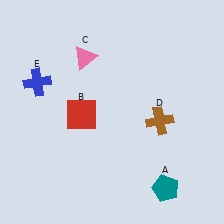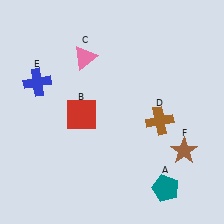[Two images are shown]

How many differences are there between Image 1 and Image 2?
There is 1 difference between the two images.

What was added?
A brown star (F) was added in Image 2.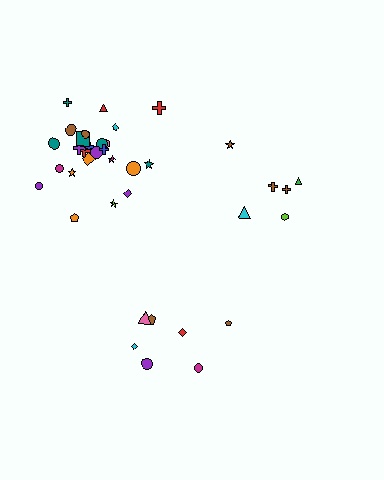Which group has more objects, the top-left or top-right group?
The top-left group.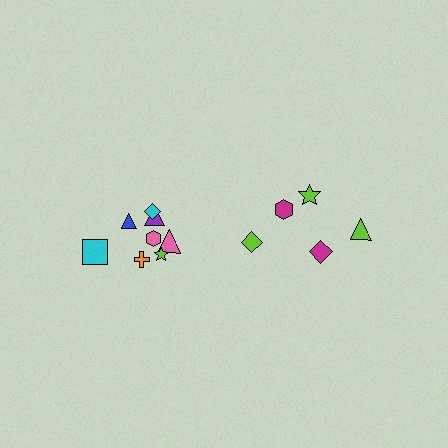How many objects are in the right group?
There are 5 objects.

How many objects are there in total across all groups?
There are 13 objects.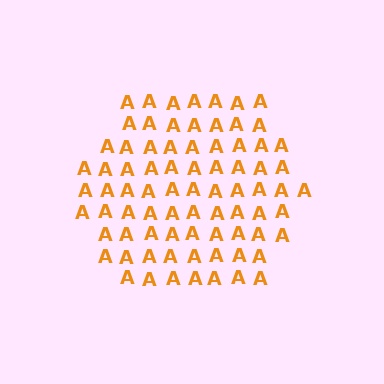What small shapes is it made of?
It is made of small letter A's.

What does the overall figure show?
The overall figure shows a hexagon.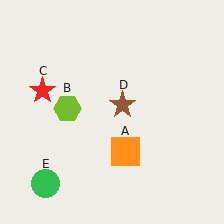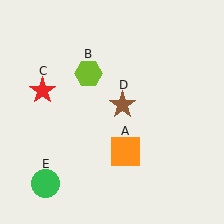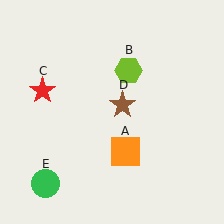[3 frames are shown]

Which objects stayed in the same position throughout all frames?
Orange square (object A) and red star (object C) and brown star (object D) and green circle (object E) remained stationary.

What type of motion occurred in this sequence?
The lime hexagon (object B) rotated clockwise around the center of the scene.